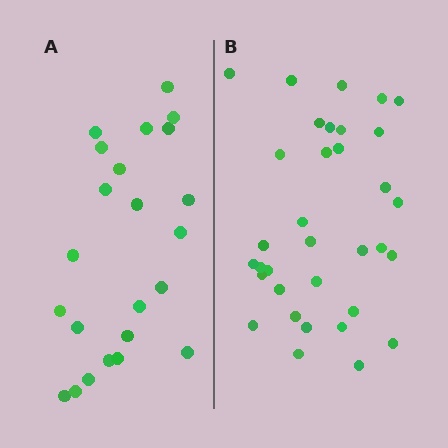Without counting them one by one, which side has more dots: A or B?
Region B (the right region) has more dots.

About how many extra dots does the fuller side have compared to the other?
Region B has roughly 12 or so more dots than region A.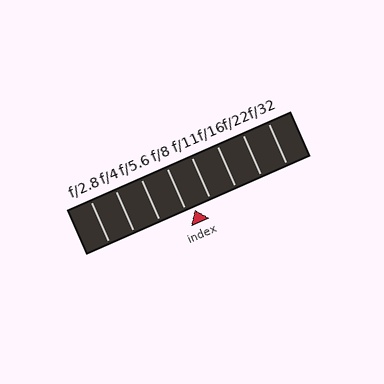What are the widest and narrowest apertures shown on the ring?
The widest aperture shown is f/2.8 and the narrowest is f/32.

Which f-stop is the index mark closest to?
The index mark is closest to f/8.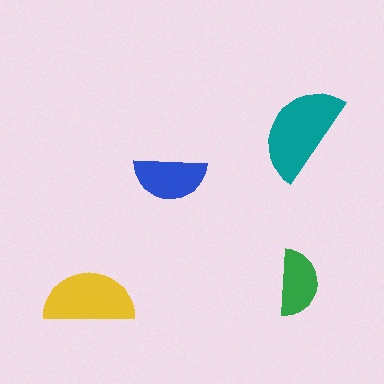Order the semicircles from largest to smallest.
the teal one, the yellow one, the blue one, the green one.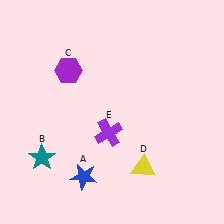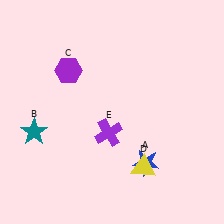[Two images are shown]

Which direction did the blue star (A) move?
The blue star (A) moved right.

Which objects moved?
The objects that moved are: the blue star (A), the teal star (B).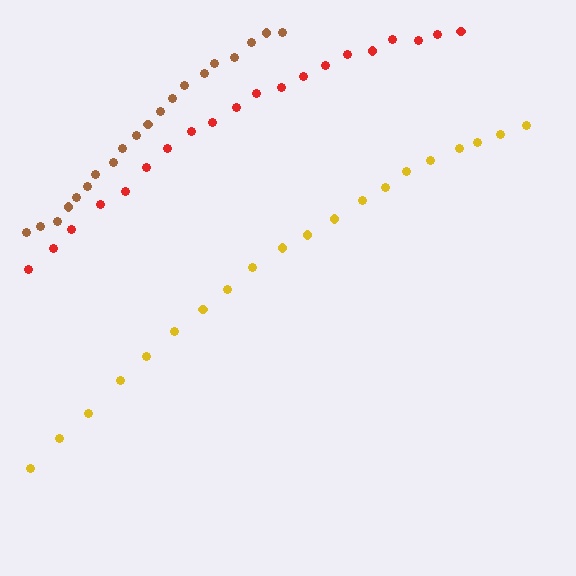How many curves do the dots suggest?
There are 3 distinct paths.